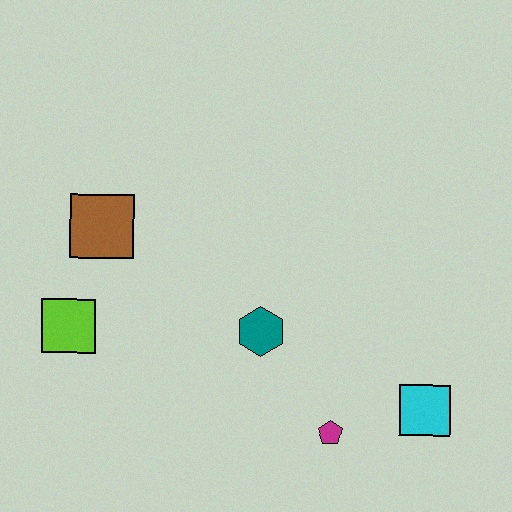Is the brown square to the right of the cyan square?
No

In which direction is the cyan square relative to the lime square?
The cyan square is to the right of the lime square.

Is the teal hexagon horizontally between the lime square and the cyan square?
Yes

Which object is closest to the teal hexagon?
The magenta pentagon is closest to the teal hexagon.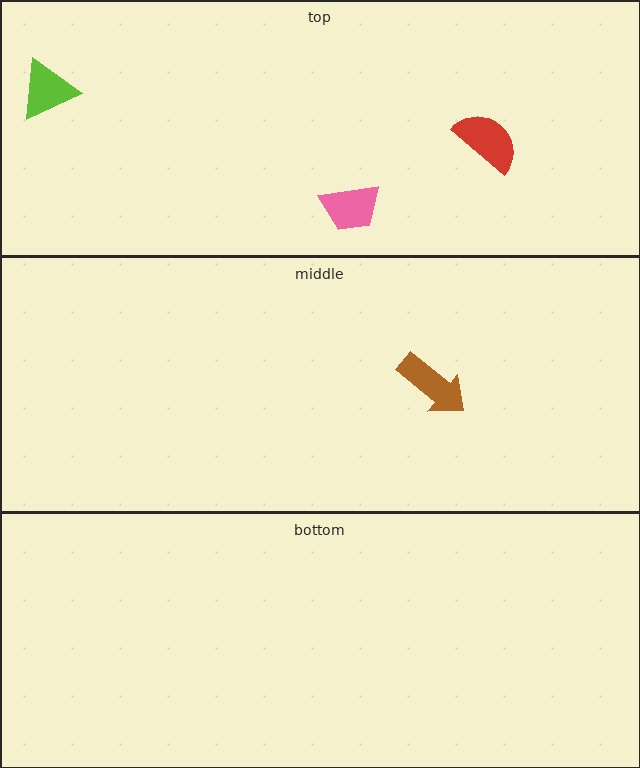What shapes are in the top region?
The lime triangle, the red semicircle, the pink trapezoid.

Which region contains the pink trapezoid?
The top region.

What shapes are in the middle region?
The brown arrow.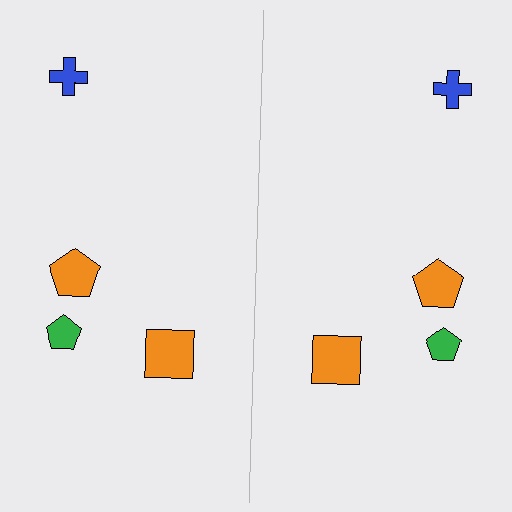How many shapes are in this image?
There are 8 shapes in this image.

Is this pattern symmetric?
Yes, this pattern has bilateral (reflection) symmetry.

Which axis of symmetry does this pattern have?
The pattern has a vertical axis of symmetry running through the center of the image.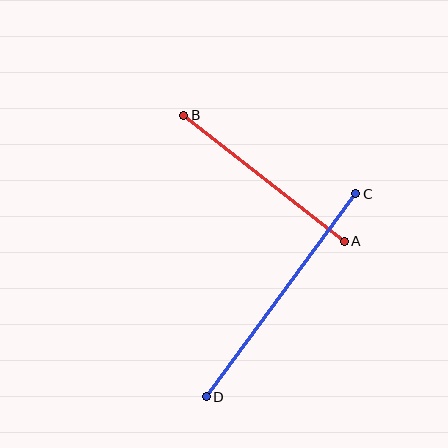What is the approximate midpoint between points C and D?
The midpoint is at approximately (281, 295) pixels.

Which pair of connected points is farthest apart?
Points C and D are farthest apart.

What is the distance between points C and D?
The distance is approximately 252 pixels.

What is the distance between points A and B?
The distance is approximately 204 pixels.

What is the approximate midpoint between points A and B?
The midpoint is at approximately (264, 178) pixels.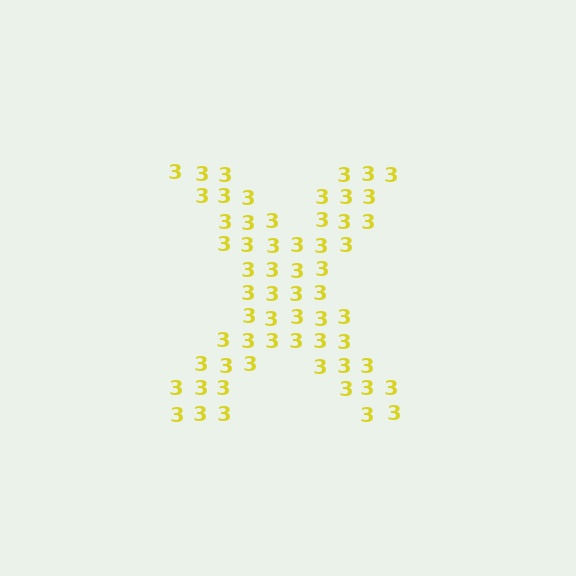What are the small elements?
The small elements are digit 3's.